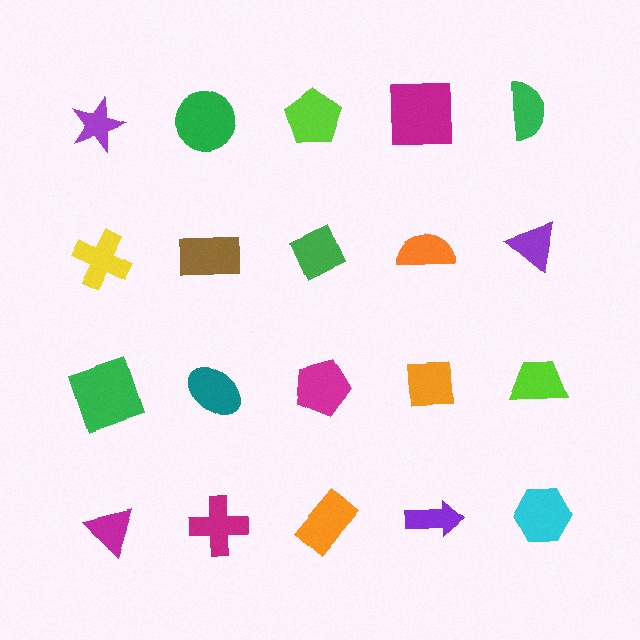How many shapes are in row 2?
5 shapes.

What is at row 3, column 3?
A magenta pentagon.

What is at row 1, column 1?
A purple star.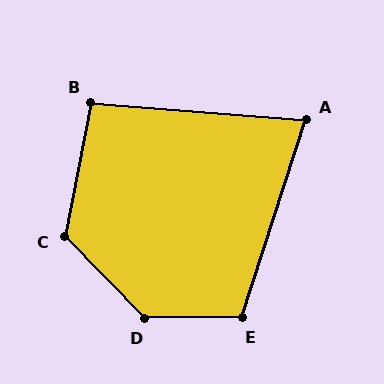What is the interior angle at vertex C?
Approximately 125 degrees (obtuse).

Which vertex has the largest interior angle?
D, at approximately 134 degrees.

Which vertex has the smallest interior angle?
A, at approximately 77 degrees.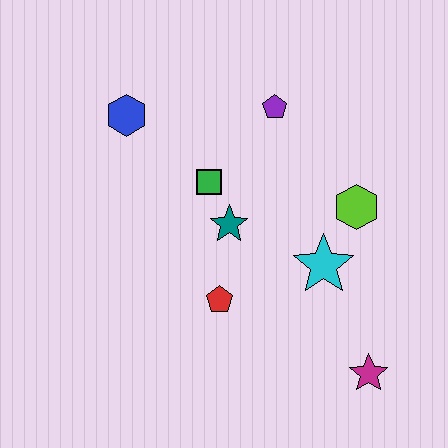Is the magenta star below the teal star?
Yes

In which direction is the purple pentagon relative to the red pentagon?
The purple pentagon is above the red pentagon.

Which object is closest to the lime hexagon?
The cyan star is closest to the lime hexagon.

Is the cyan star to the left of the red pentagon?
No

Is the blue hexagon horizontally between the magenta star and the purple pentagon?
No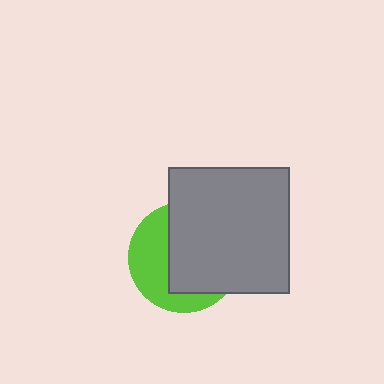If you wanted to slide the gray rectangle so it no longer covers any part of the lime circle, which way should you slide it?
Slide it right — that is the most direct way to separate the two shapes.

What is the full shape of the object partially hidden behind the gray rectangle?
The partially hidden object is a lime circle.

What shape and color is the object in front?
The object in front is a gray rectangle.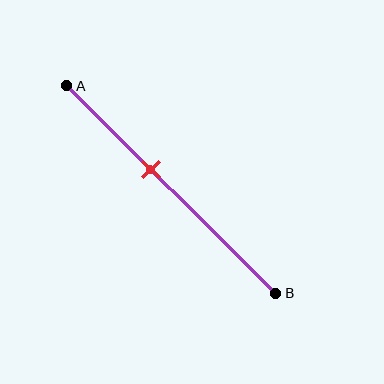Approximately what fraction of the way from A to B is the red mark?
The red mark is approximately 40% of the way from A to B.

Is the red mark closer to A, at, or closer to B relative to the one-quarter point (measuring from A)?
The red mark is closer to point B than the one-quarter point of segment AB.